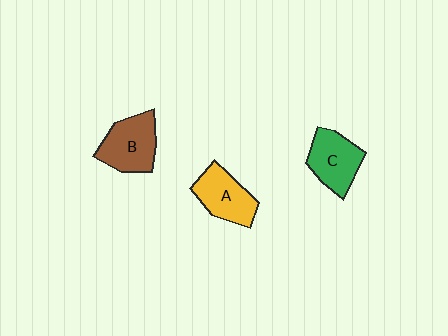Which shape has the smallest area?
Shape A (yellow).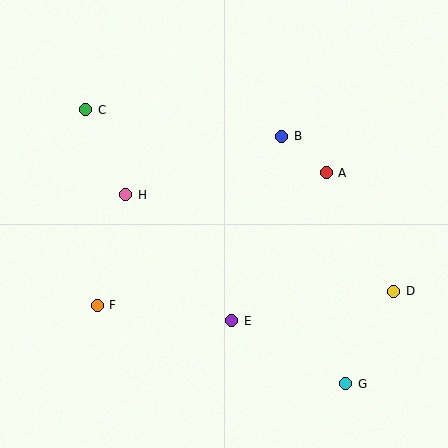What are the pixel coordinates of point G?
Point G is at (345, 384).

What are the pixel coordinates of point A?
Point A is at (326, 173).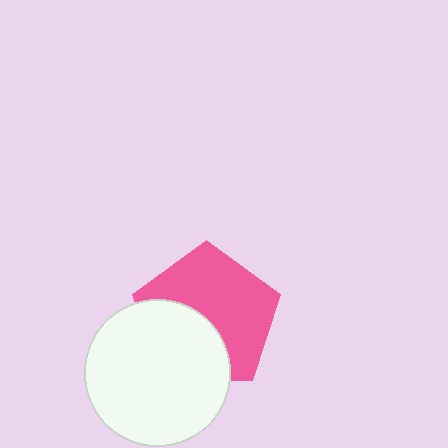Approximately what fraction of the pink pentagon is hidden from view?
Roughly 39% of the pink pentagon is hidden behind the white circle.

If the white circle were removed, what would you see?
You would see the complete pink pentagon.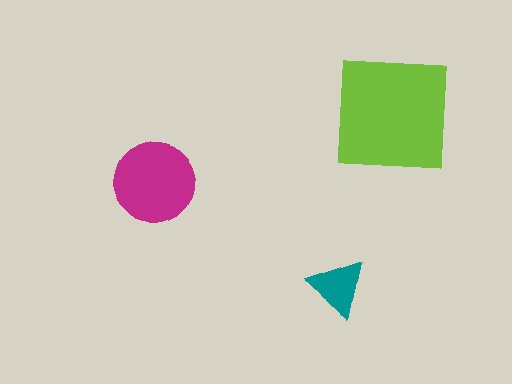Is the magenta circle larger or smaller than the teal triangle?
Larger.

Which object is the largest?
The lime square.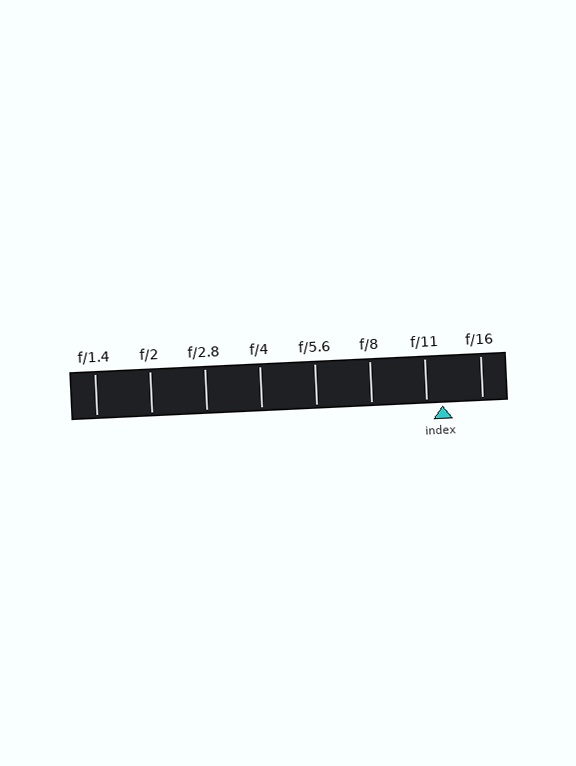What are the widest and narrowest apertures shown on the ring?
The widest aperture shown is f/1.4 and the narrowest is f/16.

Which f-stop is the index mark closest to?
The index mark is closest to f/11.